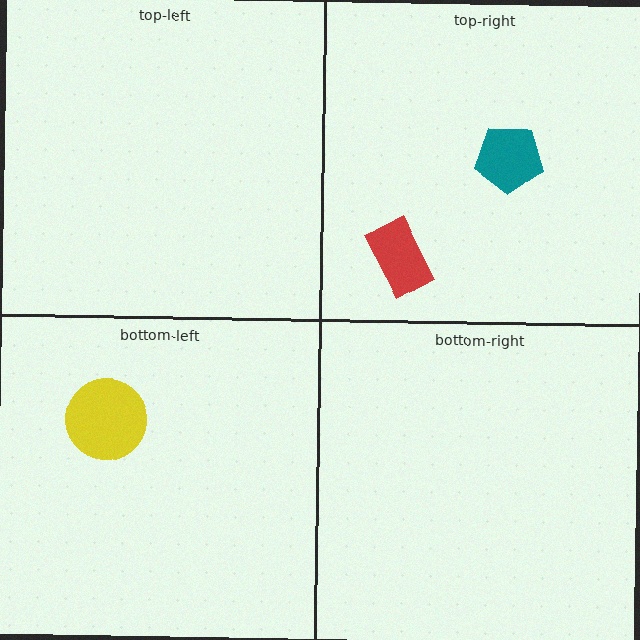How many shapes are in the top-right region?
2.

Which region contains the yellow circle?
The bottom-left region.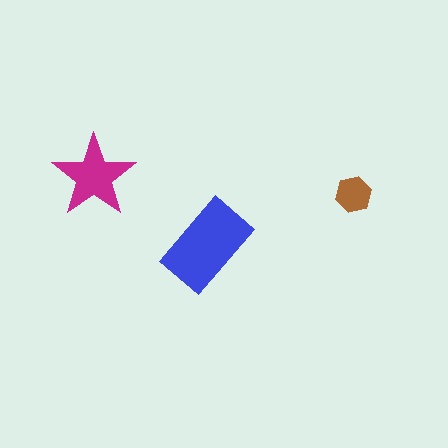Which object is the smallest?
The brown hexagon.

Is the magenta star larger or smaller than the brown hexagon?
Larger.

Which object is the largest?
The blue rectangle.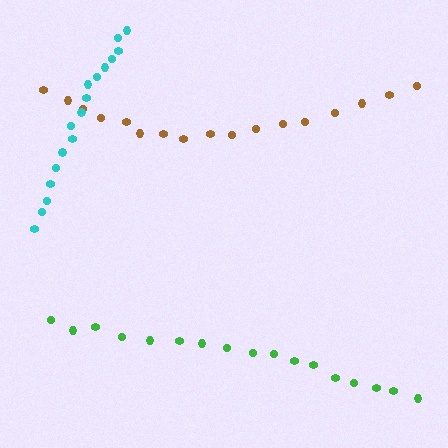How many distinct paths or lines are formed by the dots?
There are 3 distinct paths.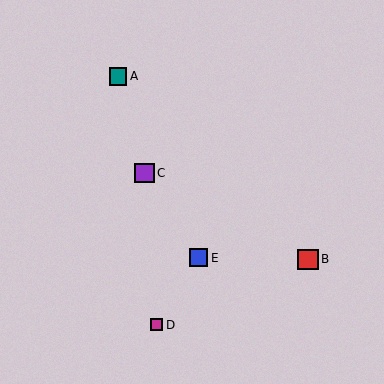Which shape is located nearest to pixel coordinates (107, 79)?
The teal square (labeled A) at (118, 76) is nearest to that location.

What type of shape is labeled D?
Shape D is a magenta square.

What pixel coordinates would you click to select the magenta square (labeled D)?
Click at (157, 325) to select the magenta square D.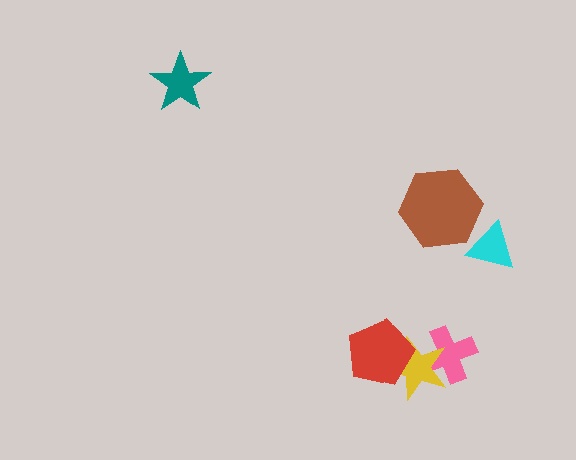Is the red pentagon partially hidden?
No, no other shape covers it.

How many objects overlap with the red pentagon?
1 object overlaps with the red pentagon.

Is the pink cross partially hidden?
Yes, it is partially covered by another shape.